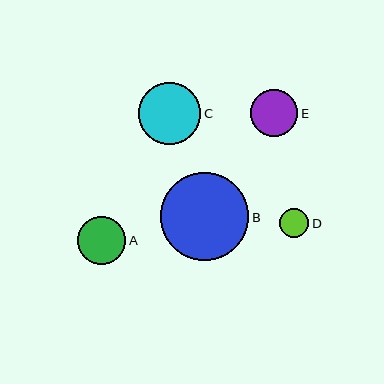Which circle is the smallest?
Circle D is the smallest with a size of approximately 29 pixels.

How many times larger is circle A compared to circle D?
Circle A is approximately 1.6 times the size of circle D.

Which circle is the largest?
Circle B is the largest with a size of approximately 89 pixels.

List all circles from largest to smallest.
From largest to smallest: B, C, A, E, D.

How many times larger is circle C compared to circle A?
Circle C is approximately 1.3 times the size of circle A.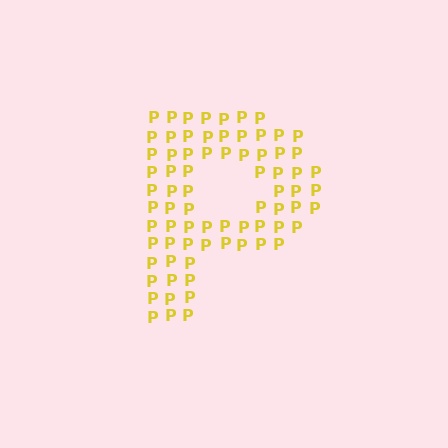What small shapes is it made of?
It is made of small letter P's.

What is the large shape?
The large shape is the letter P.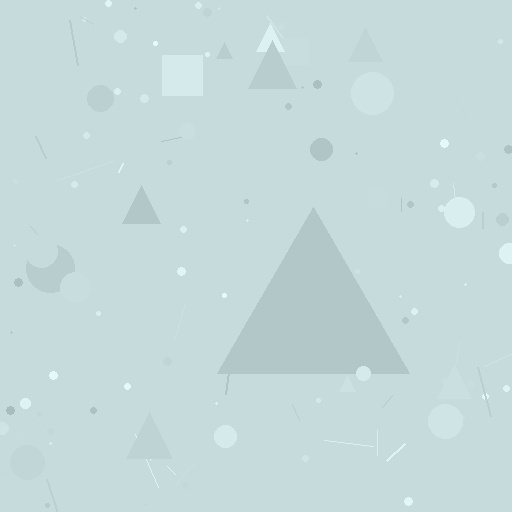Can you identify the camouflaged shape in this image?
The camouflaged shape is a triangle.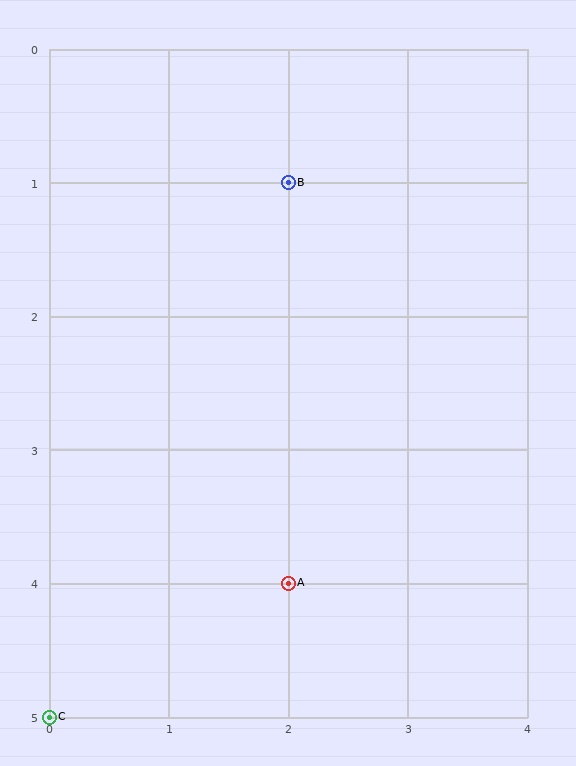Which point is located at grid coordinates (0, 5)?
Point C is at (0, 5).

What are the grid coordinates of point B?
Point B is at grid coordinates (2, 1).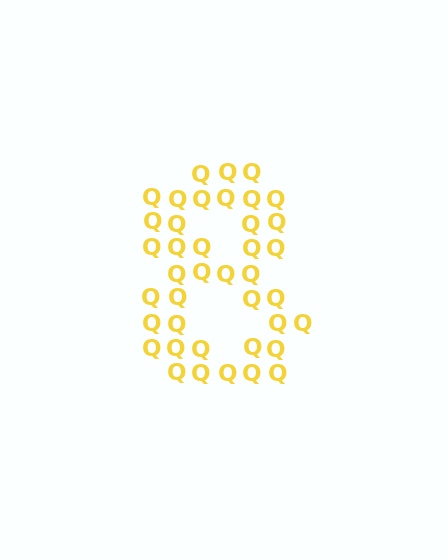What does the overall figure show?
The overall figure shows the digit 8.